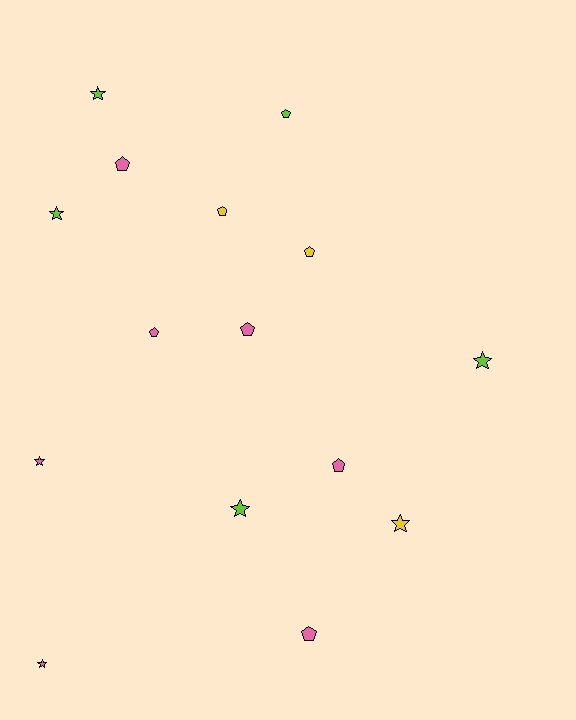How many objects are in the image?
There are 15 objects.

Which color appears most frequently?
Pink, with 7 objects.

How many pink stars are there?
There are 2 pink stars.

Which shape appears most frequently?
Pentagon, with 8 objects.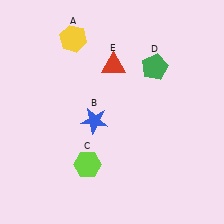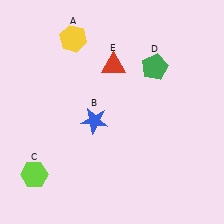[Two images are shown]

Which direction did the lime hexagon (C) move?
The lime hexagon (C) moved left.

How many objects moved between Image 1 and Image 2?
1 object moved between the two images.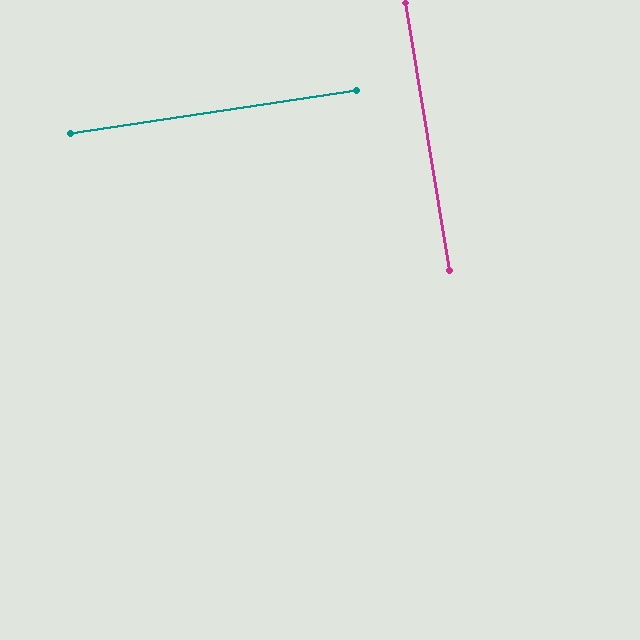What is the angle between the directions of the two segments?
Approximately 89 degrees.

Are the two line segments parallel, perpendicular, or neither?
Perpendicular — they meet at approximately 89°.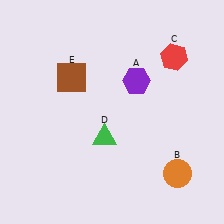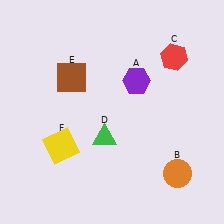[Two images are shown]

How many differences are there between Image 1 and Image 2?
There is 1 difference between the two images.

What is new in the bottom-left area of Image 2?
A yellow square (F) was added in the bottom-left area of Image 2.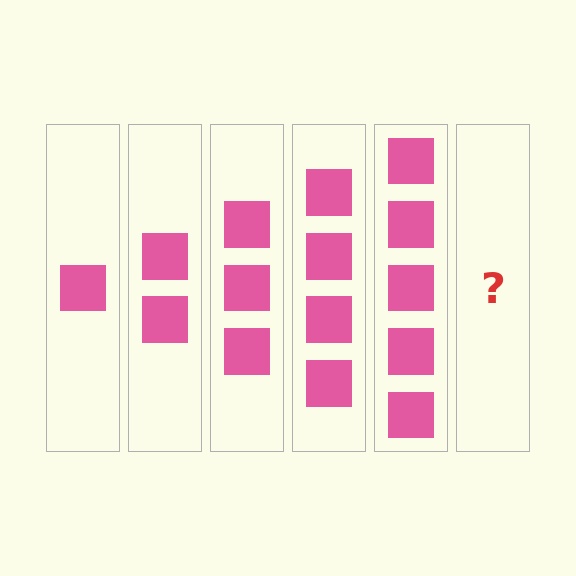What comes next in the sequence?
The next element should be 6 squares.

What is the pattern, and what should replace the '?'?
The pattern is that each step adds one more square. The '?' should be 6 squares.